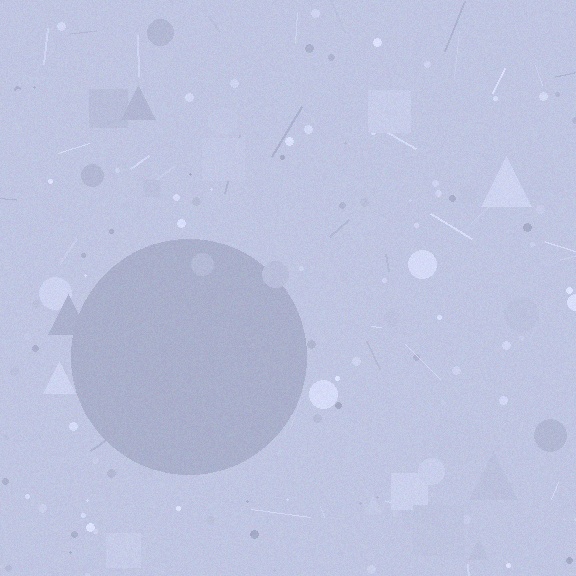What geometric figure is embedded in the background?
A circle is embedded in the background.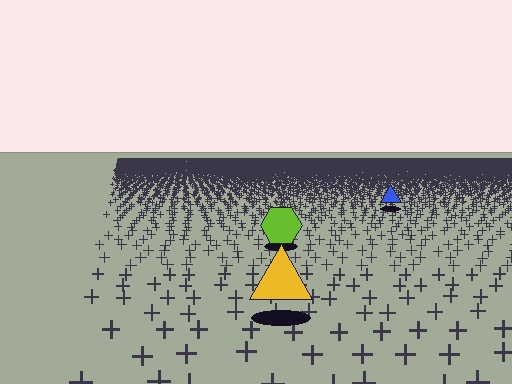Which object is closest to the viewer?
The yellow triangle is closest. The texture marks near it are larger and more spread out.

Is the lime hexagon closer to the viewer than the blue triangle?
Yes. The lime hexagon is closer — you can tell from the texture gradient: the ground texture is coarser near it.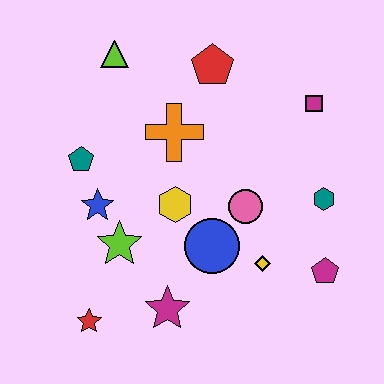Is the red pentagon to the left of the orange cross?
No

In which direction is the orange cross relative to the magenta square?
The orange cross is to the left of the magenta square.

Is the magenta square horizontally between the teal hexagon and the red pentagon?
Yes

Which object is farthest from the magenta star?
The lime triangle is farthest from the magenta star.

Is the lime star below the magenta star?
No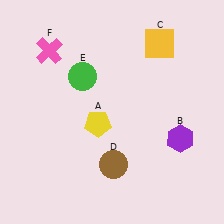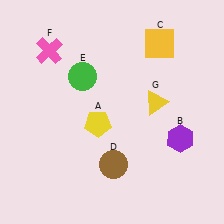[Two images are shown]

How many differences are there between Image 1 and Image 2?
There is 1 difference between the two images.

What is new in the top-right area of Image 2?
A yellow triangle (G) was added in the top-right area of Image 2.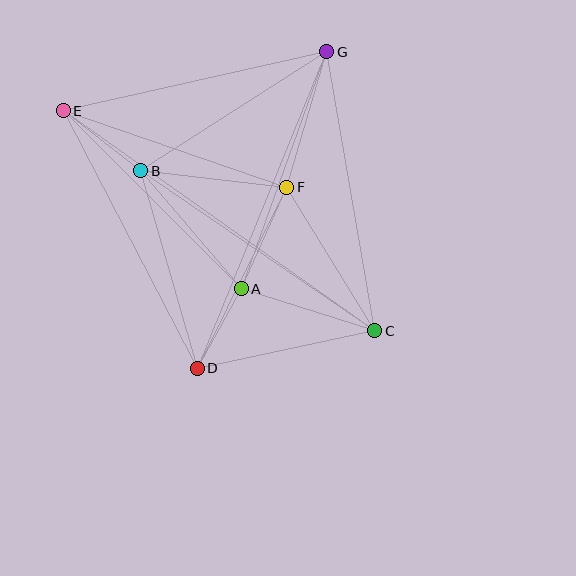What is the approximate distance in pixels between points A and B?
The distance between A and B is approximately 155 pixels.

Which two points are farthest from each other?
Points C and E are farthest from each other.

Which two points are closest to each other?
Points A and D are closest to each other.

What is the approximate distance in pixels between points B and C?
The distance between B and C is approximately 283 pixels.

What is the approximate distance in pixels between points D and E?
The distance between D and E is approximately 291 pixels.